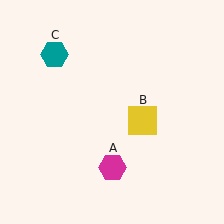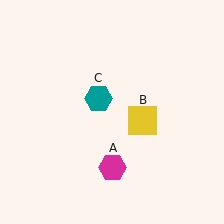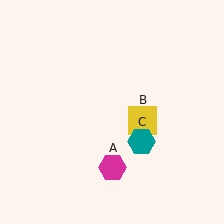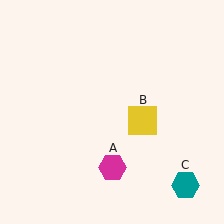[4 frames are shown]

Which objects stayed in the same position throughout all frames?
Magenta hexagon (object A) and yellow square (object B) remained stationary.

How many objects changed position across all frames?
1 object changed position: teal hexagon (object C).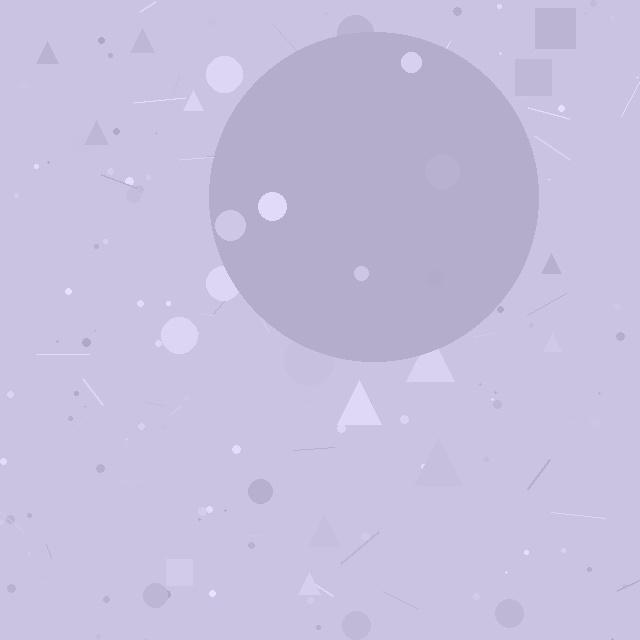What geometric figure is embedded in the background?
A circle is embedded in the background.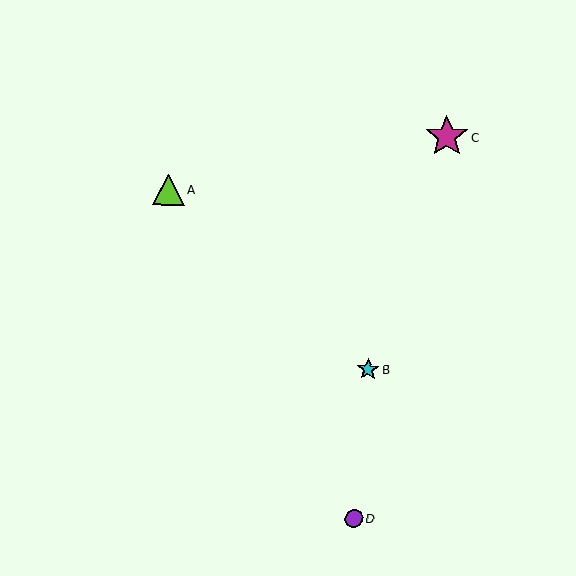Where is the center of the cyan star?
The center of the cyan star is at (368, 369).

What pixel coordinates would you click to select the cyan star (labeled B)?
Click at (368, 369) to select the cyan star B.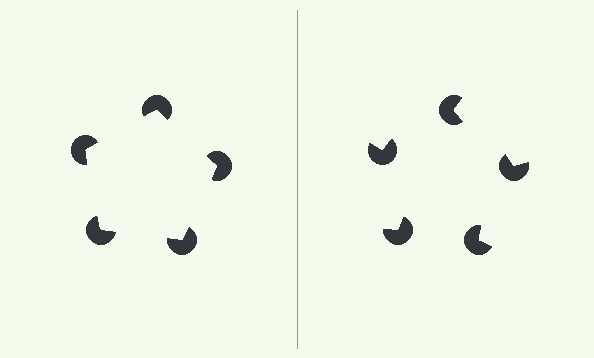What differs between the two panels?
The pac-man discs are positioned identically on both sides; only the wedge orientations differ. On the left they align to a pentagon; on the right they are misaligned.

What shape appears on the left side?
An illusory pentagon.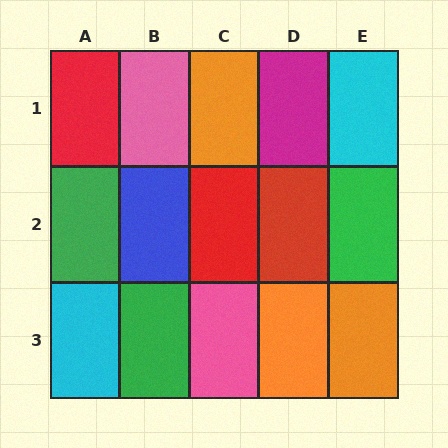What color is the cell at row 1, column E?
Cyan.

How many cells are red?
3 cells are red.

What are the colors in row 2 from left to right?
Green, blue, red, red, green.